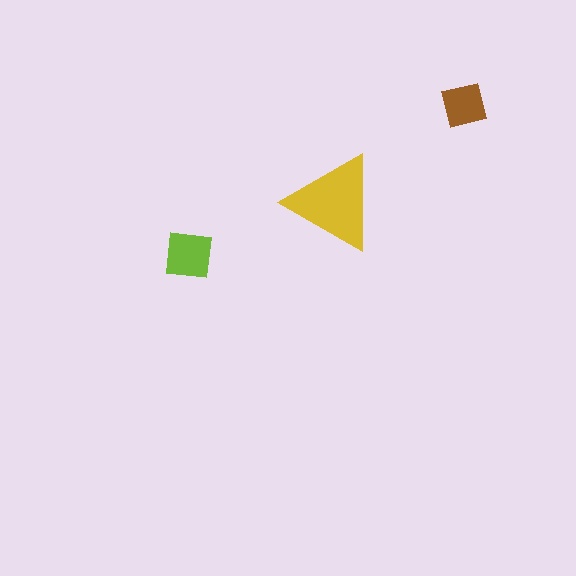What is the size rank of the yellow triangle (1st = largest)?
1st.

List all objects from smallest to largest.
The brown square, the lime square, the yellow triangle.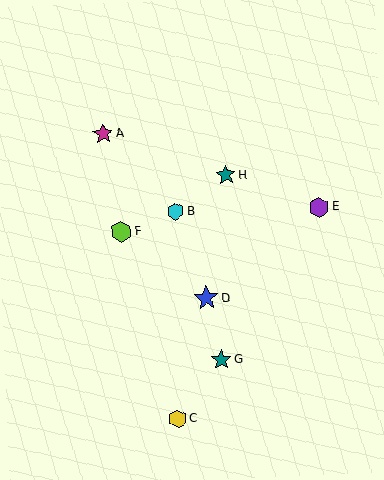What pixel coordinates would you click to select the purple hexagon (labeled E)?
Click at (319, 207) to select the purple hexagon E.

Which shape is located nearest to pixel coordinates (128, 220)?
The lime hexagon (labeled F) at (121, 232) is nearest to that location.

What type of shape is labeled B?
Shape B is a cyan hexagon.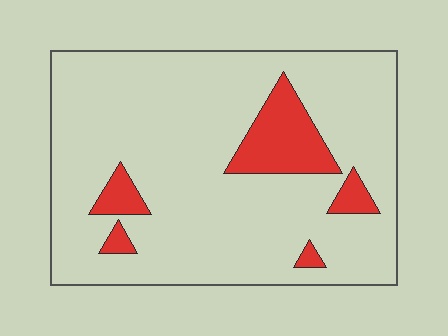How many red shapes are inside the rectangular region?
5.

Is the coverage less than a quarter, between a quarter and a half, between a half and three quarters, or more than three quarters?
Less than a quarter.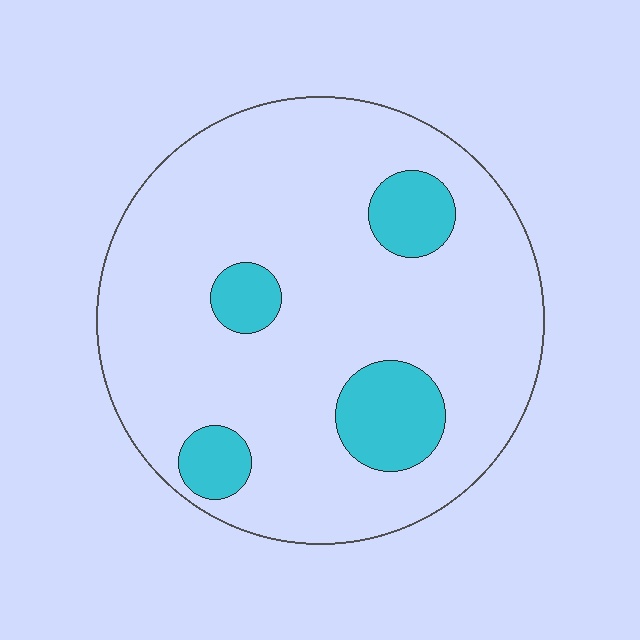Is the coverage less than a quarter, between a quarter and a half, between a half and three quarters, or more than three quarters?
Less than a quarter.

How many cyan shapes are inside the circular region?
4.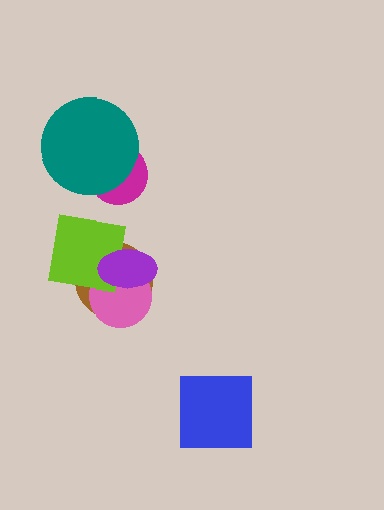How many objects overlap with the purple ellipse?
3 objects overlap with the purple ellipse.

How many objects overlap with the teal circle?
1 object overlaps with the teal circle.